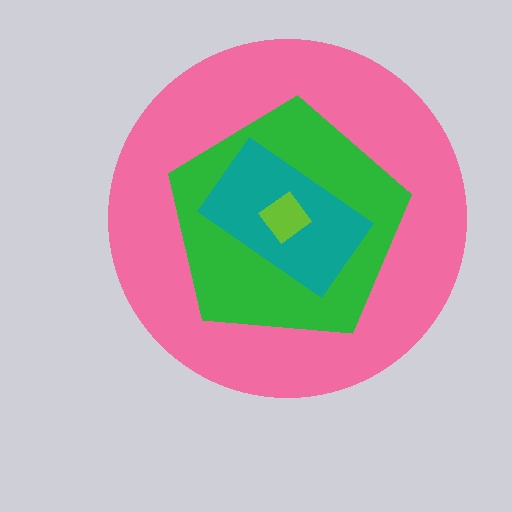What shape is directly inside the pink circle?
The green pentagon.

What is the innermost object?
The lime diamond.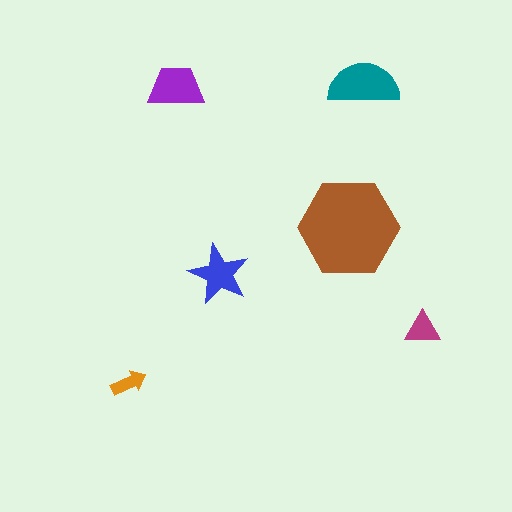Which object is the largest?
The brown hexagon.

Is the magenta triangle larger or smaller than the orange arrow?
Larger.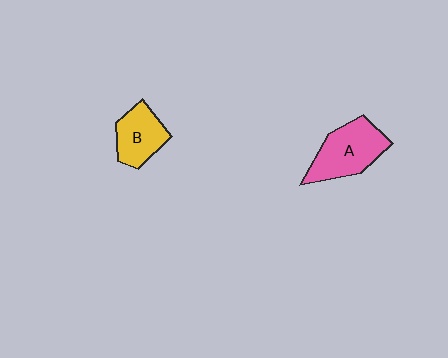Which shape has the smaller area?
Shape B (yellow).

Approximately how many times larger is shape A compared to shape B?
Approximately 1.4 times.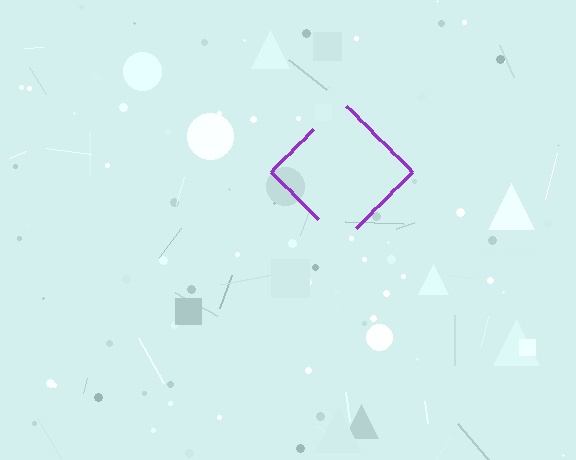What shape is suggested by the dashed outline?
The dashed outline suggests a diamond.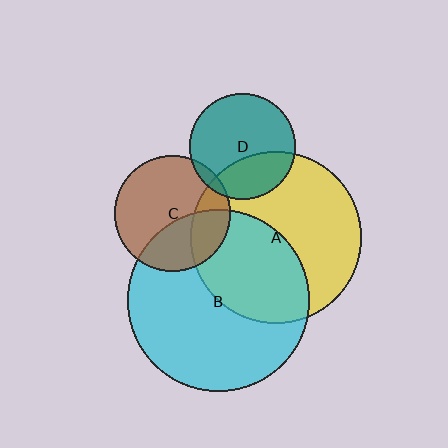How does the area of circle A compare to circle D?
Approximately 2.6 times.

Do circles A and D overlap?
Yes.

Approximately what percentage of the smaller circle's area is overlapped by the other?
Approximately 30%.